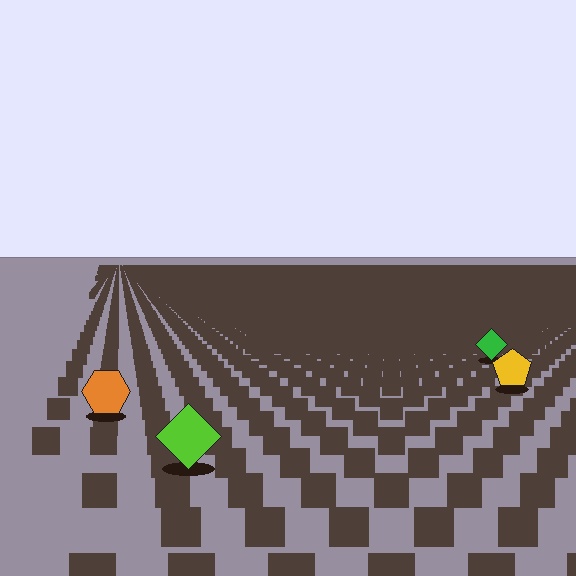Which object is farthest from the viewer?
The green diamond is farthest from the viewer. It appears smaller and the ground texture around it is denser.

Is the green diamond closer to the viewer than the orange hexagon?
No. The orange hexagon is closer — you can tell from the texture gradient: the ground texture is coarser near it.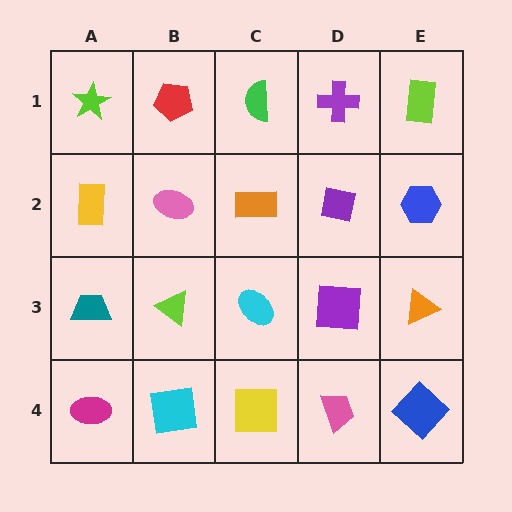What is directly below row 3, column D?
A pink trapezoid.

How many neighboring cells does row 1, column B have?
3.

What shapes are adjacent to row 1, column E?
A blue hexagon (row 2, column E), a purple cross (row 1, column D).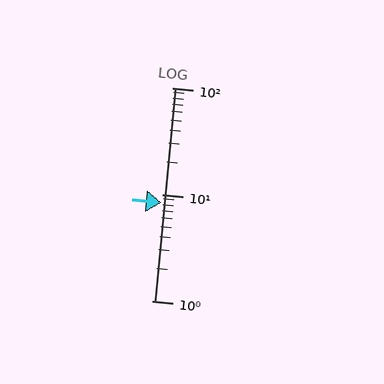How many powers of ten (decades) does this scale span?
The scale spans 2 decades, from 1 to 100.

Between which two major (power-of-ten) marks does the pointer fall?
The pointer is between 1 and 10.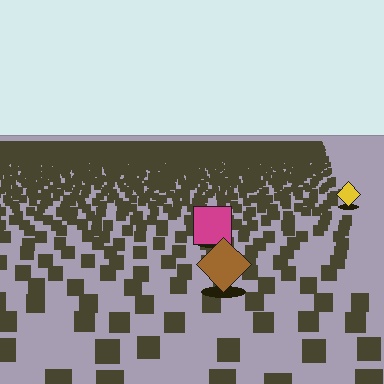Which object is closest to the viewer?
The brown diamond is closest. The texture marks near it are larger and more spread out.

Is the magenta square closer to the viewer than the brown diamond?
No. The brown diamond is closer — you can tell from the texture gradient: the ground texture is coarser near it.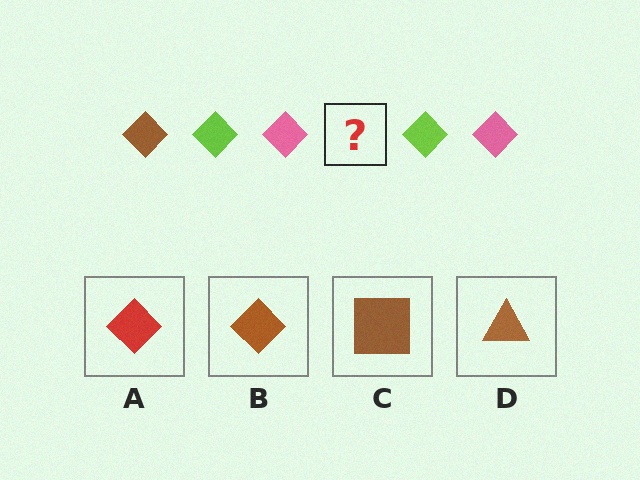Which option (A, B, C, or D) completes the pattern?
B.